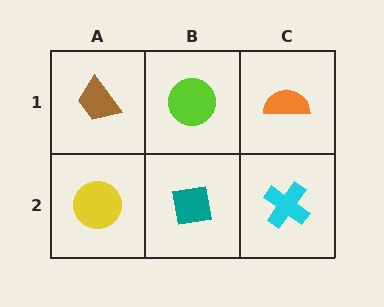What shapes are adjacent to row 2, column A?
A brown trapezoid (row 1, column A), a teal square (row 2, column B).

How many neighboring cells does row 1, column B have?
3.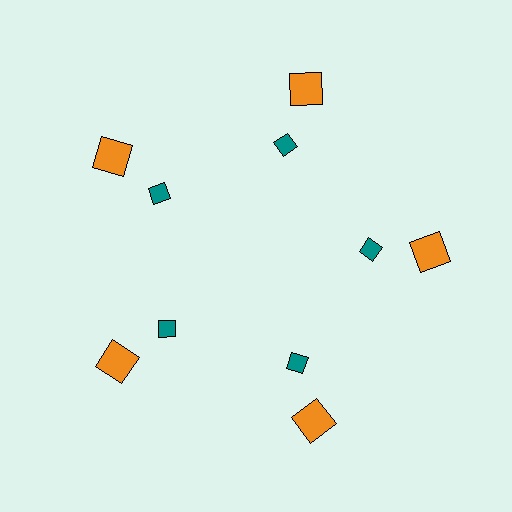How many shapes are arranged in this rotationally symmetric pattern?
There are 10 shapes, arranged in 5 groups of 2.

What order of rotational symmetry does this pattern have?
This pattern has 5-fold rotational symmetry.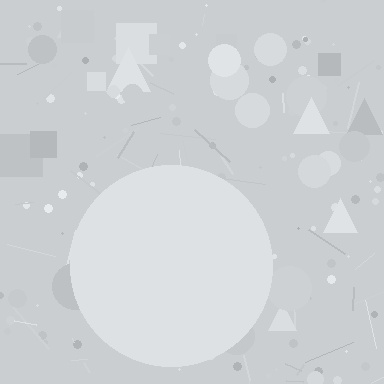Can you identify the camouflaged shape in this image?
The camouflaged shape is a circle.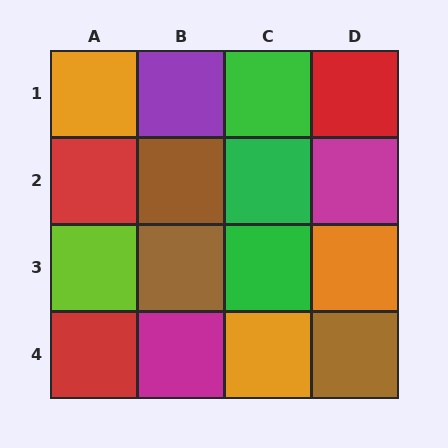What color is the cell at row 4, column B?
Magenta.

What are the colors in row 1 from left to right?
Orange, purple, green, red.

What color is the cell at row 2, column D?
Magenta.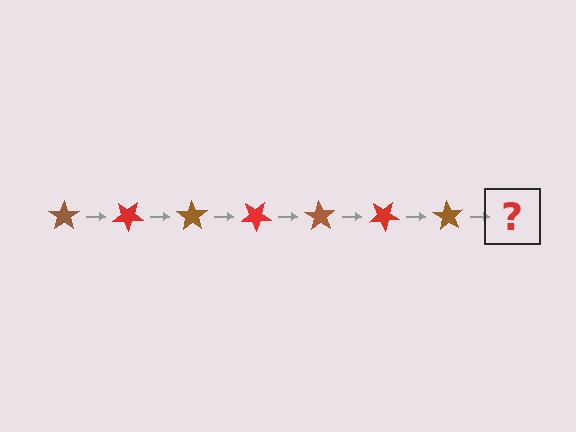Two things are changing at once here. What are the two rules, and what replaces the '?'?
The two rules are that it rotates 35 degrees each step and the color cycles through brown and red. The '?' should be a red star, rotated 245 degrees from the start.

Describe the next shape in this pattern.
It should be a red star, rotated 245 degrees from the start.